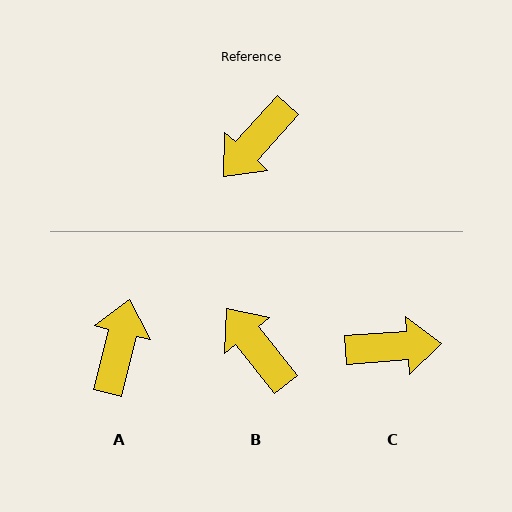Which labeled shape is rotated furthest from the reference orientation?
A, about 152 degrees away.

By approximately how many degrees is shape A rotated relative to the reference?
Approximately 152 degrees clockwise.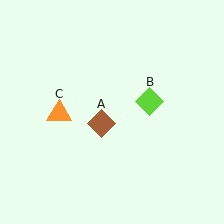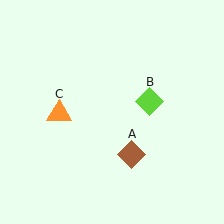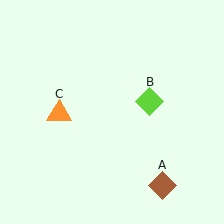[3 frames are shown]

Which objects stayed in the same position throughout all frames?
Lime diamond (object B) and orange triangle (object C) remained stationary.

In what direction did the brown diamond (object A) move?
The brown diamond (object A) moved down and to the right.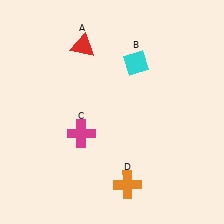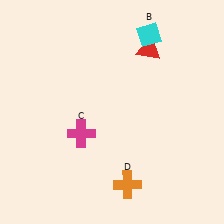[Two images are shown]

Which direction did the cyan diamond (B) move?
The cyan diamond (B) moved up.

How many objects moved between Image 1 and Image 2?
2 objects moved between the two images.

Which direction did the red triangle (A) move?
The red triangle (A) moved right.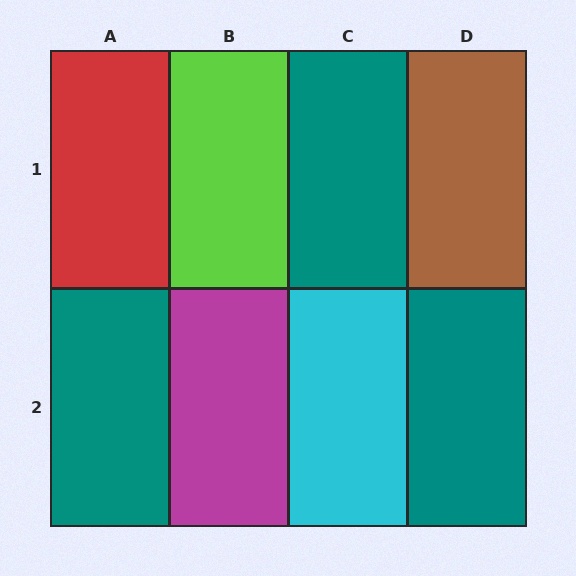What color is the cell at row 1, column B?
Lime.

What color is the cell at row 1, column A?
Red.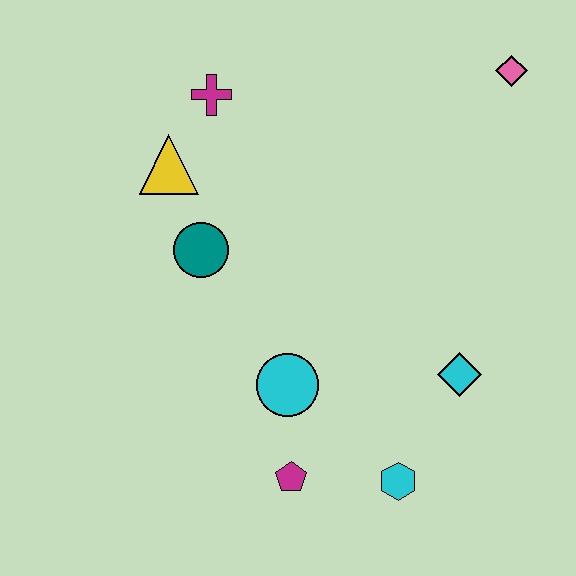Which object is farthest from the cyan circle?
The pink diamond is farthest from the cyan circle.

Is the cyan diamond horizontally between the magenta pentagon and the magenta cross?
No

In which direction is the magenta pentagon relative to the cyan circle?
The magenta pentagon is below the cyan circle.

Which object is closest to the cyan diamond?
The cyan hexagon is closest to the cyan diamond.